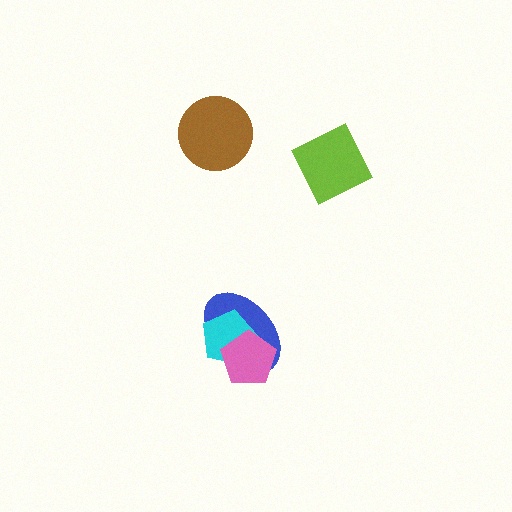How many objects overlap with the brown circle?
0 objects overlap with the brown circle.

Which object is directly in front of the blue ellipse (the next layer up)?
The cyan pentagon is directly in front of the blue ellipse.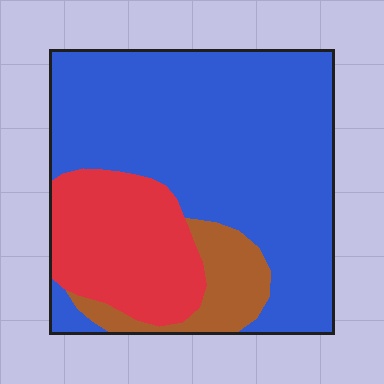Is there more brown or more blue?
Blue.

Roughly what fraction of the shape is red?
Red covers 23% of the shape.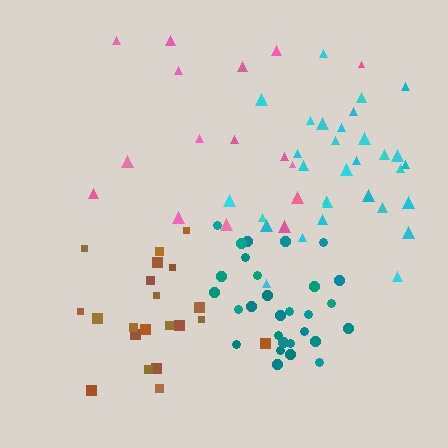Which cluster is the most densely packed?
Teal.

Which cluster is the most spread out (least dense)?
Pink.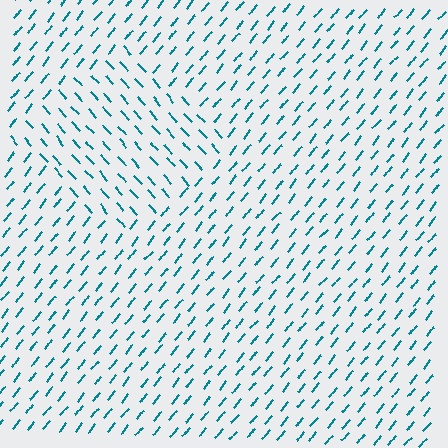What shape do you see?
I see a diamond.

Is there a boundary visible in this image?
Yes, there is a texture boundary formed by a change in line orientation.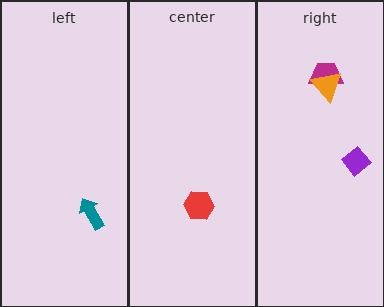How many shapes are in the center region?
1.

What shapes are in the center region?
The red hexagon.